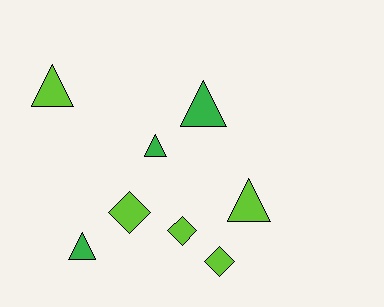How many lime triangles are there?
There are 2 lime triangles.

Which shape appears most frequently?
Triangle, with 5 objects.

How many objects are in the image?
There are 8 objects.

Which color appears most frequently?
Lime, with 5 objects.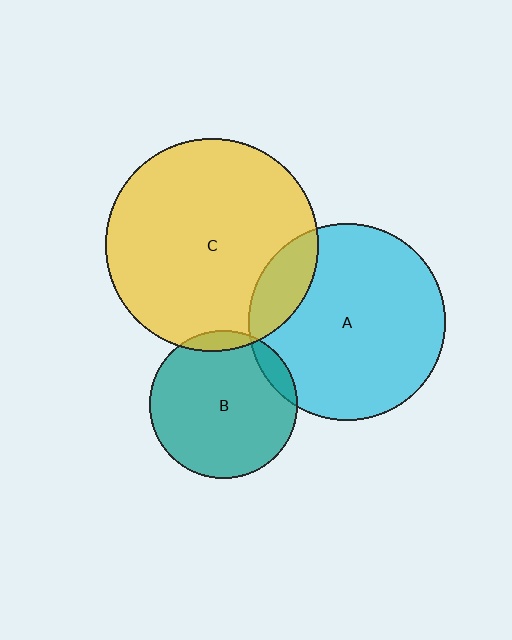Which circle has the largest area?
Circle C (yellow).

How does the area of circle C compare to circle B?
Approximately 2.1 times.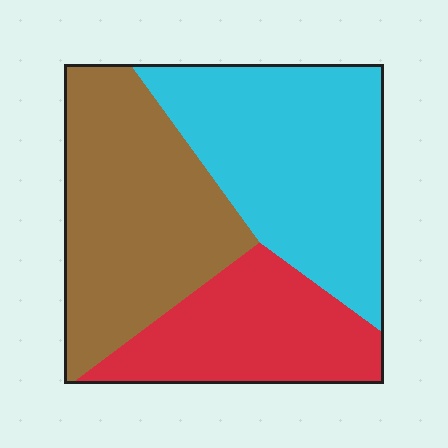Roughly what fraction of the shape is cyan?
Cyan covers around 40% of the shape.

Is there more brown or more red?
Brown.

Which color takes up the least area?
Red, at roughly 25%.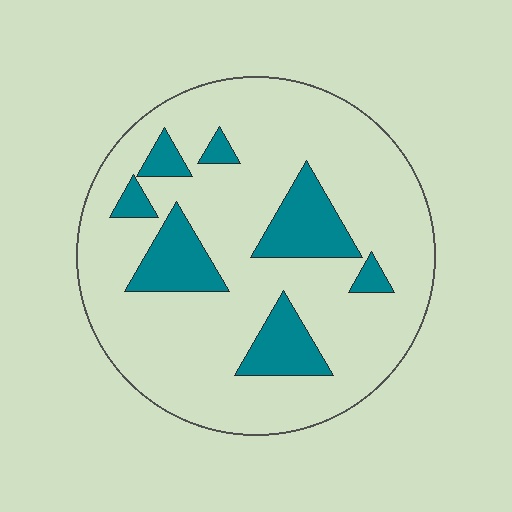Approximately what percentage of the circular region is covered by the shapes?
Approximately 20%.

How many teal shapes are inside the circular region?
7.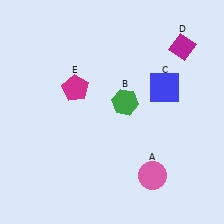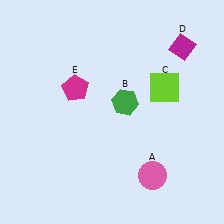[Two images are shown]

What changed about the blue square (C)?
In Image 1, C is blue. In Image 2, it changed to lime.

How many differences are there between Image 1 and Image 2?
There is 1 difference between the two images.